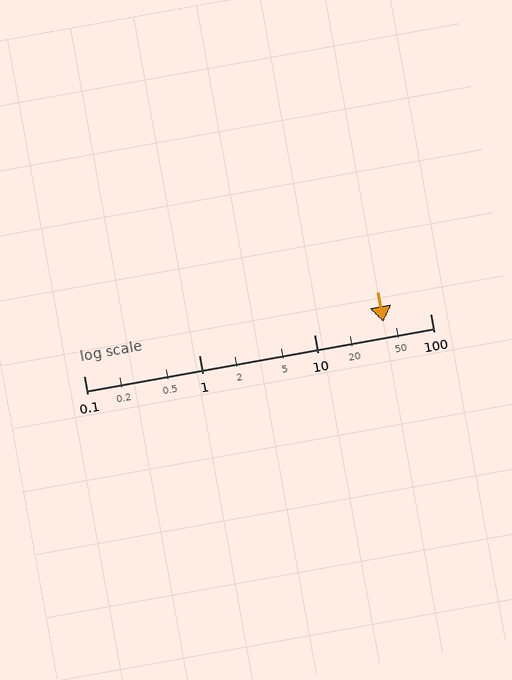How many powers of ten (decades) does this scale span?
The scale spans 3 decades, from 0.1 to 100.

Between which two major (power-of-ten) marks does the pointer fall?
The pointer is between 10 and 100.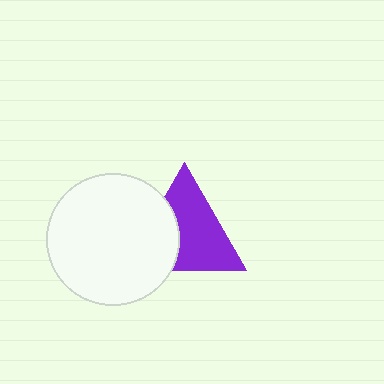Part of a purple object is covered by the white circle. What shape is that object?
It is a triangle.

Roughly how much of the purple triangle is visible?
About half of it is visible (roughly 64%).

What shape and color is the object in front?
The object in front is a white circle.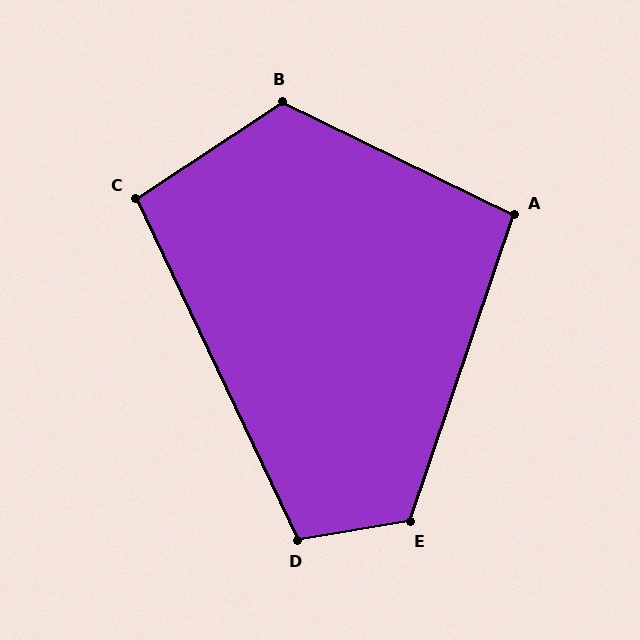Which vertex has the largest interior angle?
B, at approximately 121 degrees.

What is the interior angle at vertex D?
Approximately 106 degrees (obtuse).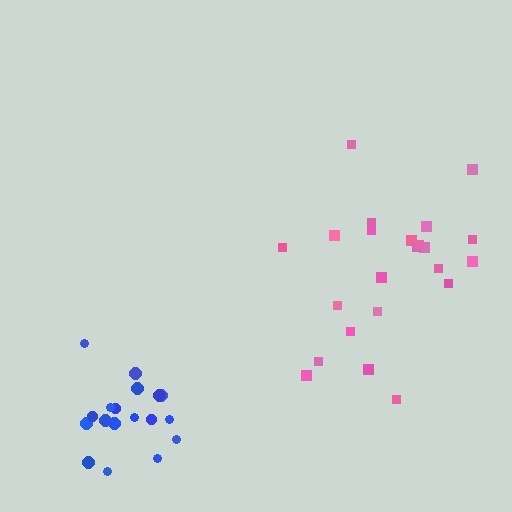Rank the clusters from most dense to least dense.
blue, pink.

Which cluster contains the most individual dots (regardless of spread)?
Pink (23).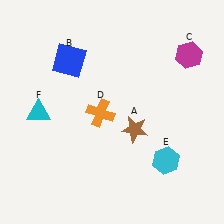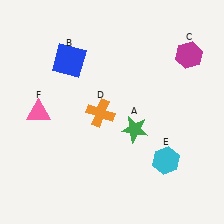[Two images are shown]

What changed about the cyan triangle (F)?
In Image 1, F is cyan. In Image 2, it changed to pink.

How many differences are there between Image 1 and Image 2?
There are 2 differences between the two images.